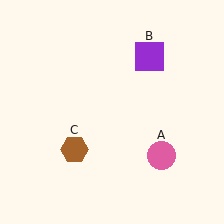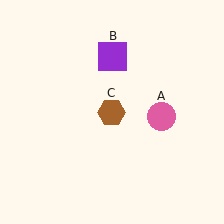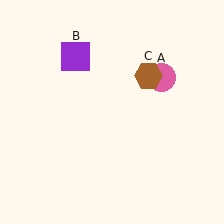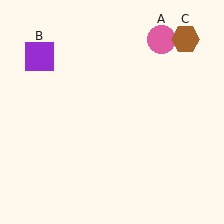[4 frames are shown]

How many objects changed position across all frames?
3 objects changed position: pink circle (object A), purple square (object B), brown hexagon (object C).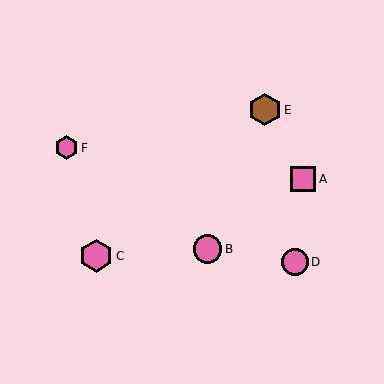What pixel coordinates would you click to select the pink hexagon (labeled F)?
Click at (66, 148) to select the pink hexagon F.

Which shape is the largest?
The pink hexagon (labeled C) is the largest.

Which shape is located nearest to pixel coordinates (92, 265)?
The pink hexagon (labeled C) at (96, 256) is nearest to that location.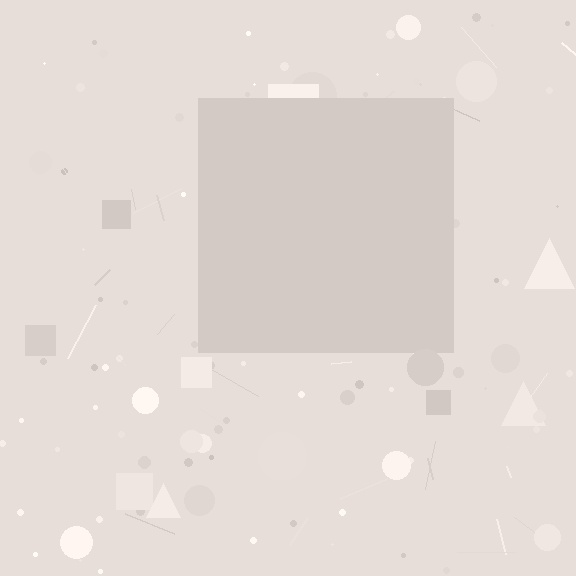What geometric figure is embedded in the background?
A square is embedded in the background.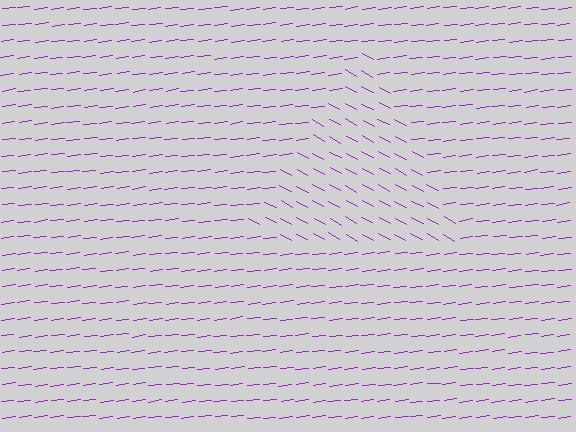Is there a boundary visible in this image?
Yes, there is a texture boundary formed by a change in line orientation.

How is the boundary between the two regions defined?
The boundary is defined purely by a change in line orientation (approximately 36 degrees difference). All lines are the same color and thickness.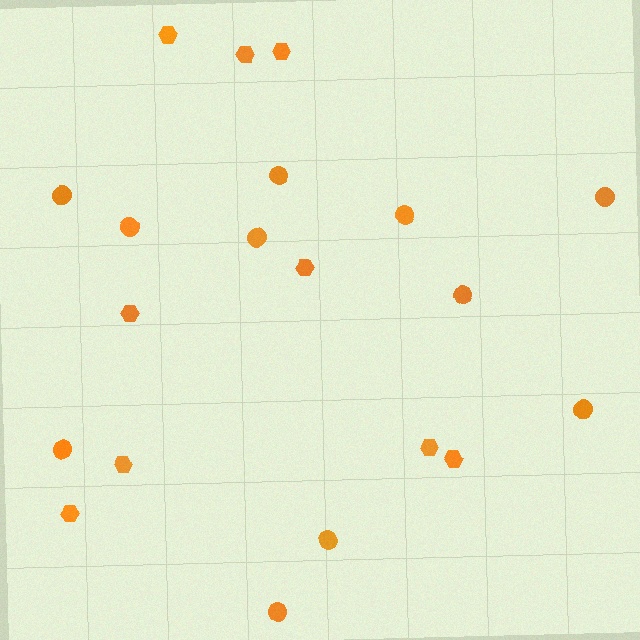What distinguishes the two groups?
There are 2 groups: one group of hexagons (9) and one group of circles (11).